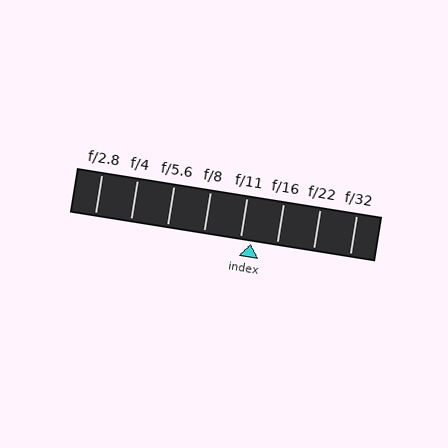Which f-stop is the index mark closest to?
The index mark is closest to f/11.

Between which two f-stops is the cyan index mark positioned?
The index mark is between f/11 and f/16.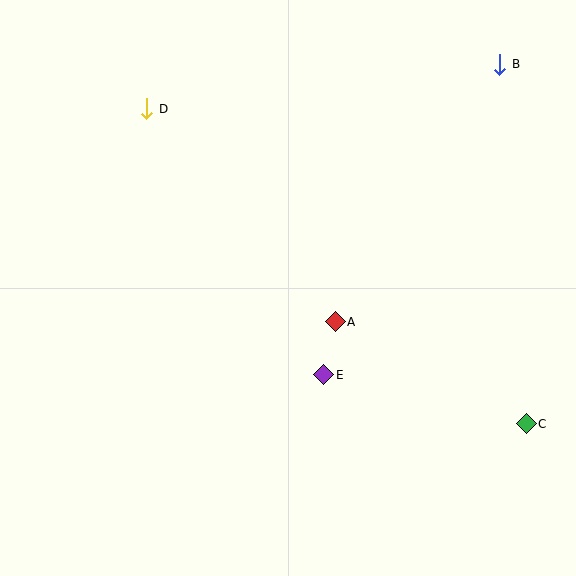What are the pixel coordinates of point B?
Point B is at (500, 64).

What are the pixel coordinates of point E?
Point E is at (324, 375).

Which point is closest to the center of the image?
Point A at (335, 322) is closest to the center.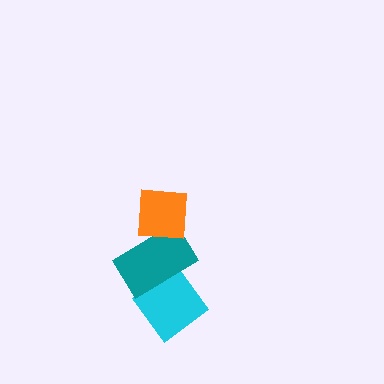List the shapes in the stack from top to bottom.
From top to bottom: the orange square, the teal rectangle, the cyan diamond.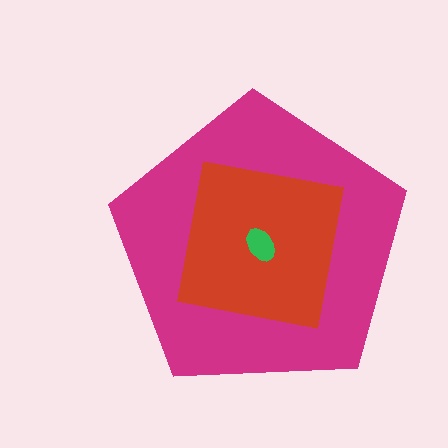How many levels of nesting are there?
3.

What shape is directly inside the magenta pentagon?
The red square.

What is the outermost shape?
The magenta pentagon.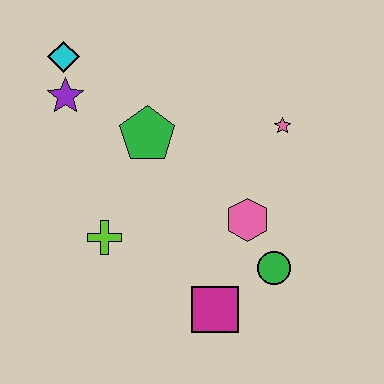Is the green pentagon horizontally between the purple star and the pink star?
Yes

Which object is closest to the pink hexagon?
The green circle is closest to the pink hexagon.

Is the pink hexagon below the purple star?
Yes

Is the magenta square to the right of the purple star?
Yes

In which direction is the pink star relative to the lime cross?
The pink star is to the right of the lime cross.